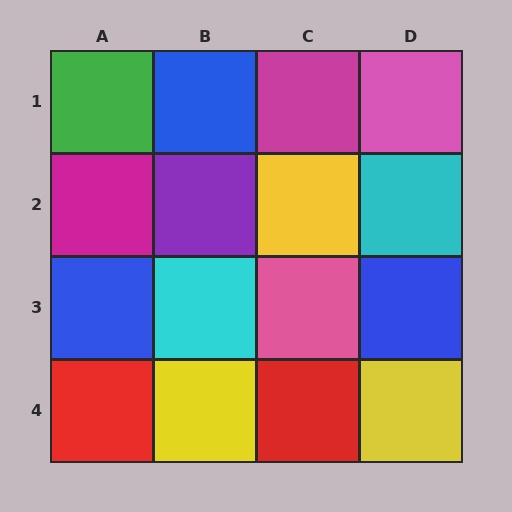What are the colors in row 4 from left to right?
Red, yellow, red, yellow.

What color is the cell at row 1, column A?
Green.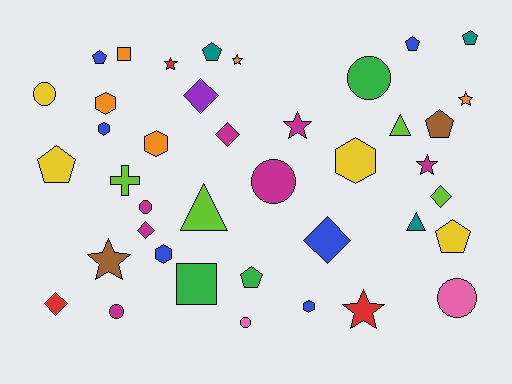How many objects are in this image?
There are 40 objects.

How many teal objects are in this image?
There are 3 teal objects.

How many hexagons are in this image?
There are 6 hexagons.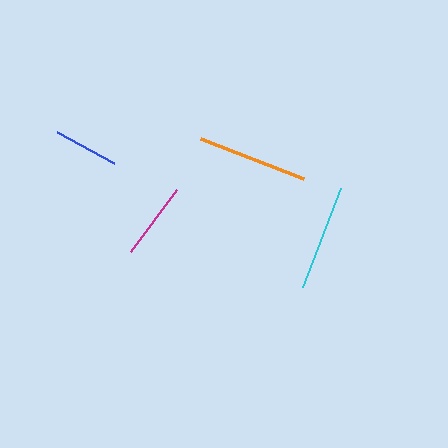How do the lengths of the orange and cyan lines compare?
The orange and cyan lines are approximately the same length.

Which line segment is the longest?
The orange line is the longest at approximately 111 pixels.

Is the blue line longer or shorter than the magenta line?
The magenta line is longer than the blue line.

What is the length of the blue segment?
The blue segment is approximately 65 pixels long.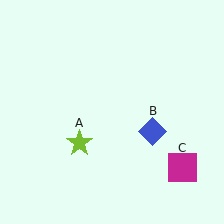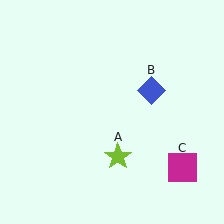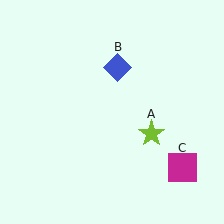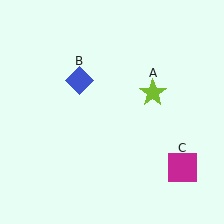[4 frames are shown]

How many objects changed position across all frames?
2 objects changed position: lime star (object A), blue diamond (object B).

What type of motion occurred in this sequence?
The lime star (object A), blue diamond (object B) rotated counterclockwise around the center of the scene.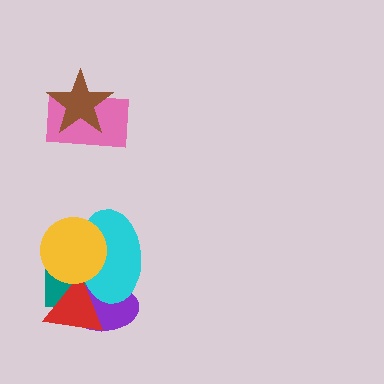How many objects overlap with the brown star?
1 object overlaps with the brown star.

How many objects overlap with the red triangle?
4 objects overlap with the red triangle.